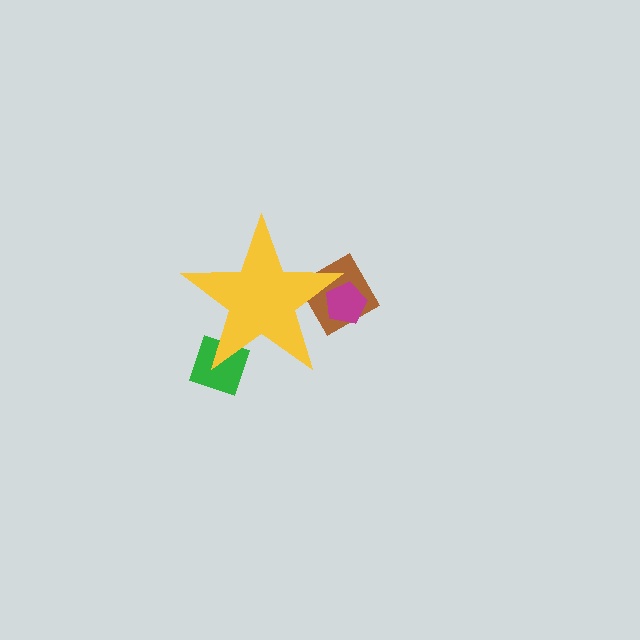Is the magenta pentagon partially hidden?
Yes, the magenta pentagon is partially hidden behind the yellow star.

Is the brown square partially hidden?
Yes, the brown square is partially hidden behind the yellow star.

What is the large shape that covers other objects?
A yellow star.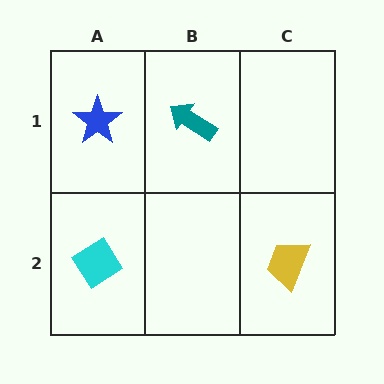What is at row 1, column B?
A teal arrow.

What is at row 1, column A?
A blue star.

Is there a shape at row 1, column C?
No, that cell is empty.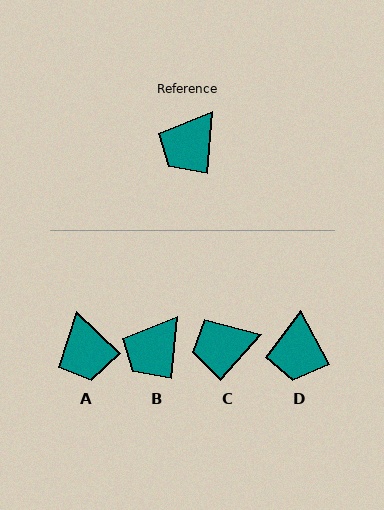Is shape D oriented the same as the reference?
No, it is off by about 32 degrees.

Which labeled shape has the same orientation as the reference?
B.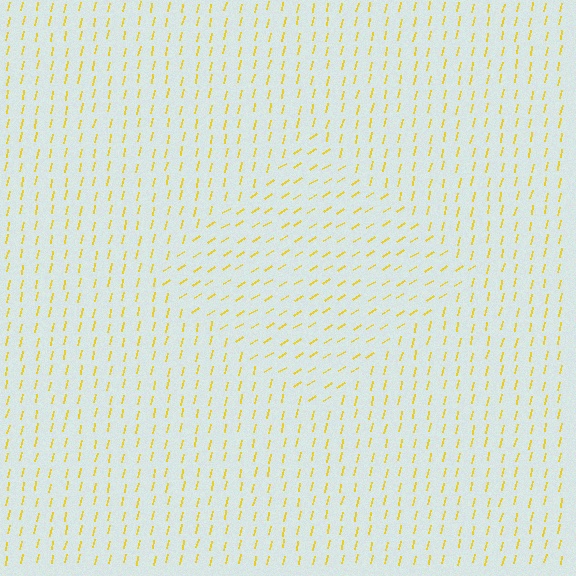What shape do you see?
I see a diamond.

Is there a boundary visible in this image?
Yes, there is a texture boundary formed by a change in line orientation.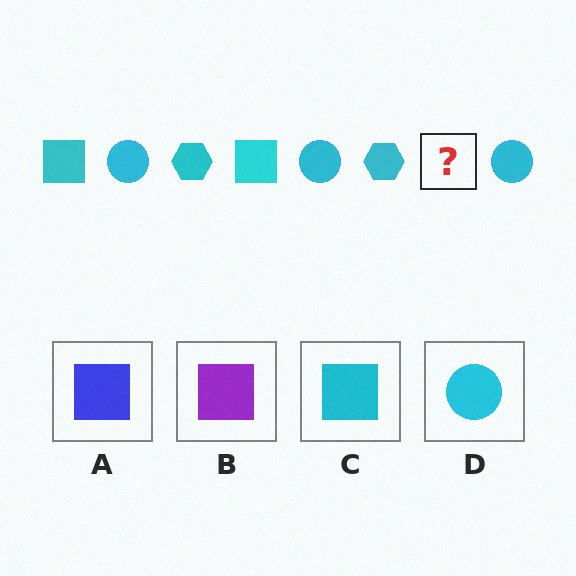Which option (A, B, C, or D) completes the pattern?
C.